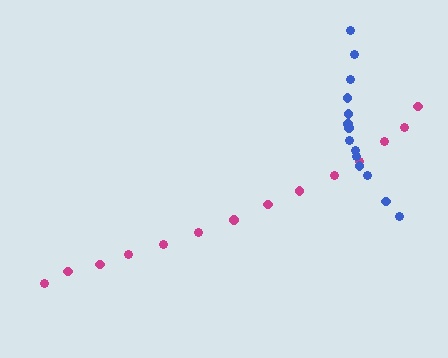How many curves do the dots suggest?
There are 2 distinct paths.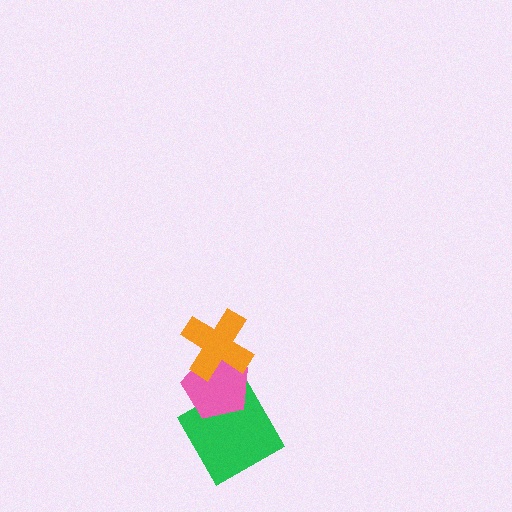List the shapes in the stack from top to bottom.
From top to bottom: the orange cross, the pink pentagon, the green square.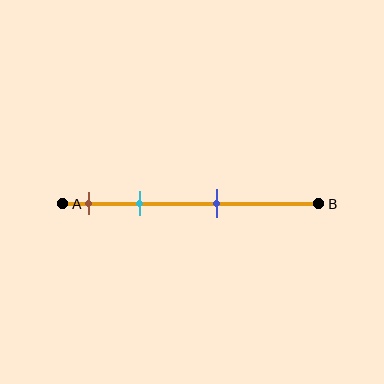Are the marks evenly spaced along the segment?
No, the marks are not evenly spaced.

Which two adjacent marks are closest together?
The brown and cyan marks are the closest adjacent pair.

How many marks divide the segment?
There are 3 marks dividing the segment.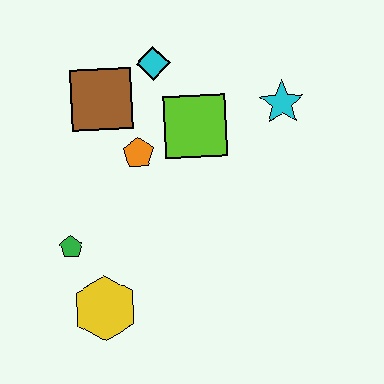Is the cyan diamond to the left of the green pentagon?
No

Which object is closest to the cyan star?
The lime square is closest to the cyan star.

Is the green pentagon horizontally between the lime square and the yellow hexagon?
No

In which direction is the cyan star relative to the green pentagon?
The cyan star is to the right of the green pentagon.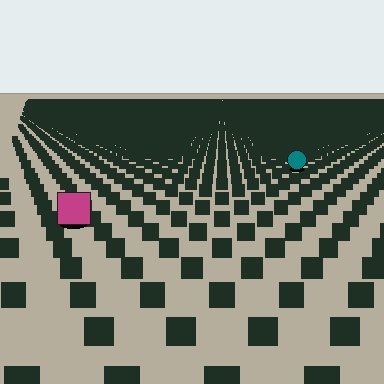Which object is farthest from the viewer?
The teal circle is farthest from the viewer. It appears smaller and the ground texture around it is denser.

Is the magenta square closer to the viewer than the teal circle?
Yes. The magenta square is closer — you can tell from the texture gradient: the ground texture is coarser near it.